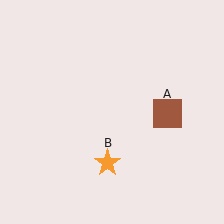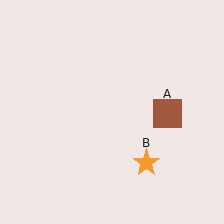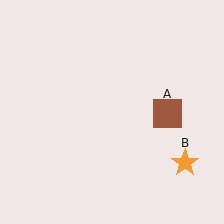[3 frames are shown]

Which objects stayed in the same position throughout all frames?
Brown square (object A) remained stationary.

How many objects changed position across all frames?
1 object changed position: orange star (object B).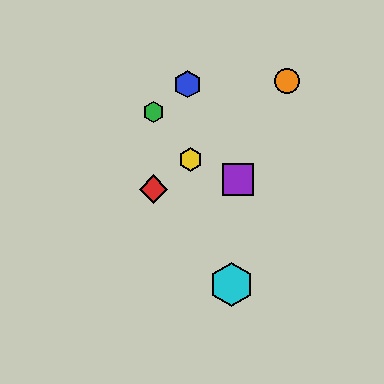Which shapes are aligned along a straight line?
The red diamond, the yellow hexagon, the orange circle are aligned along a straight line.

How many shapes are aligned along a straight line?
3 shapes (the red diamond, the yellow hexagon, the orange circle) are aligned along a straight line.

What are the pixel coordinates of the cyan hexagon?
The cyan hexagon is at (232, 285).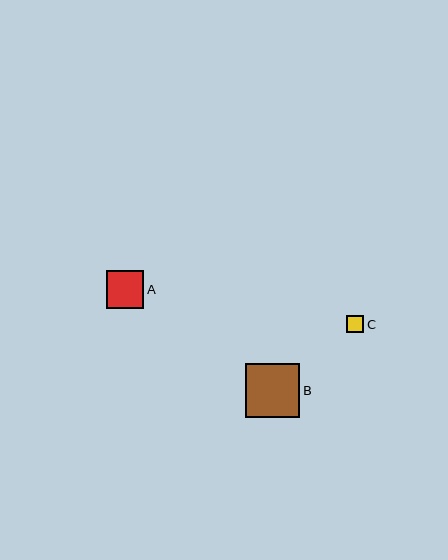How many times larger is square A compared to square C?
Square A is approximately 2.2 times the size of square C.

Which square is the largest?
Square B is the largest with a size of approximately 55 pixels.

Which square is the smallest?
Square C is the smallest with a size of approximately 17 pixels.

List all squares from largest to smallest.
From largest to smallest: B, A, C.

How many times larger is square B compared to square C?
Square B is approximately 3.2 times the size of square C.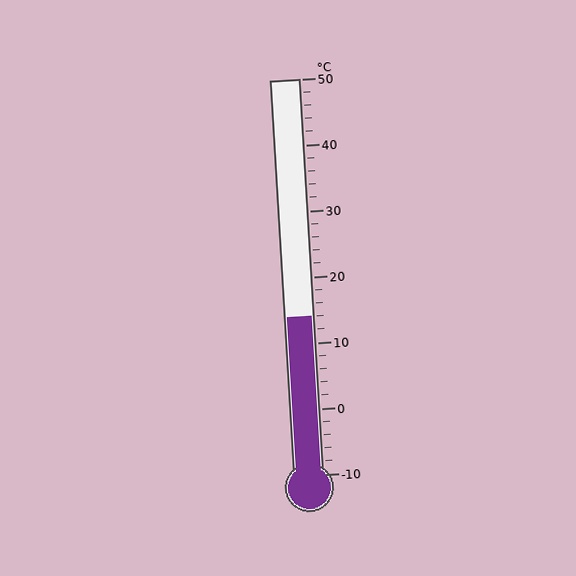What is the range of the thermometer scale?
The thermometer scale ranges from -10°C to 50°C.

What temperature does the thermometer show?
The thermometer shows approximately 14°C.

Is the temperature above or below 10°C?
The temperature is above 10°C.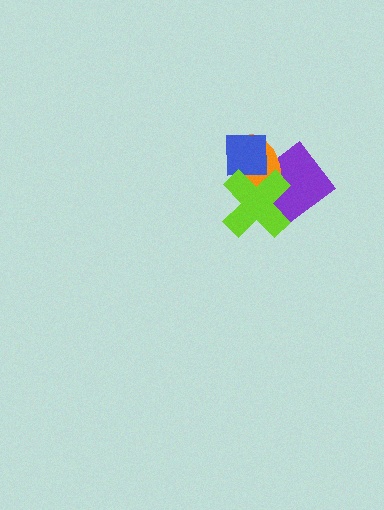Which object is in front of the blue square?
The lime cross is in front of the blue square.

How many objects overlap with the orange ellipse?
3 objects overlap with the orange ellipse.